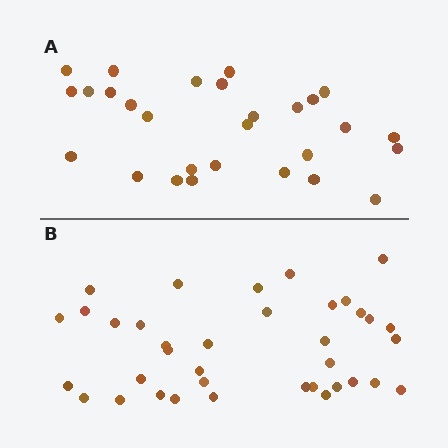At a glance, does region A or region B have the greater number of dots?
Region B (the bottom region) has more dots.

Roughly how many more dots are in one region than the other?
Region B has roughly 8 or so more dots than region A.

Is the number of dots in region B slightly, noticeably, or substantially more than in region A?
Region B has noticeably more, but not dramatically so. The ratio is roughly 1.3 to 1.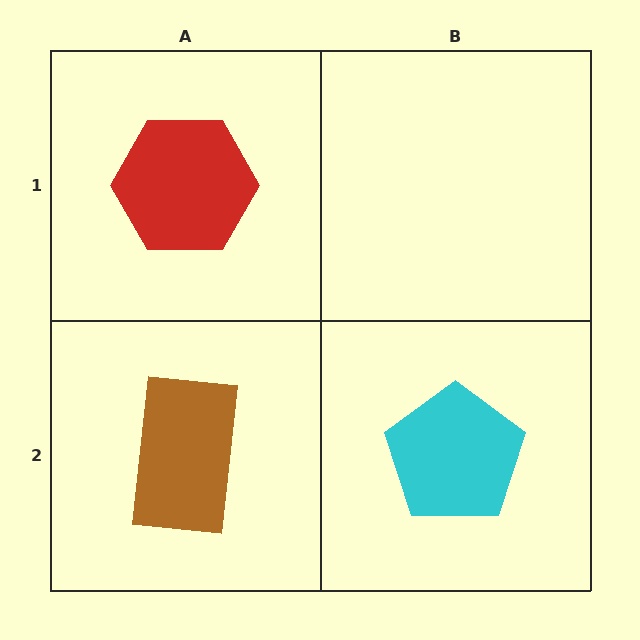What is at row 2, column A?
A brown rectangle.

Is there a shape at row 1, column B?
No, that cell is empty.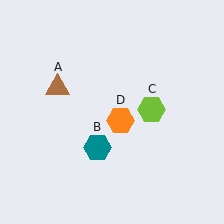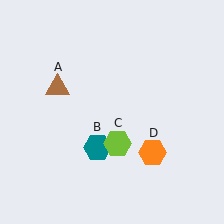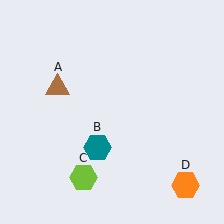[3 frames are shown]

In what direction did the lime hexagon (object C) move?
The lime hexagon (object C) moved down and to the left.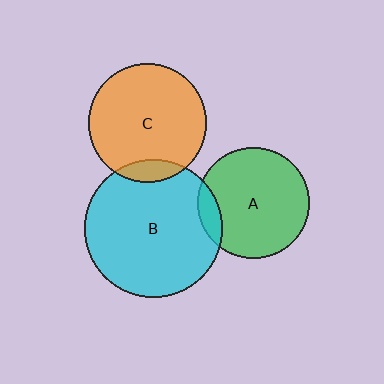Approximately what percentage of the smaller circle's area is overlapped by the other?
Approximately 10%.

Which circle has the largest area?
Circle B (cyan).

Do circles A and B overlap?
Yes.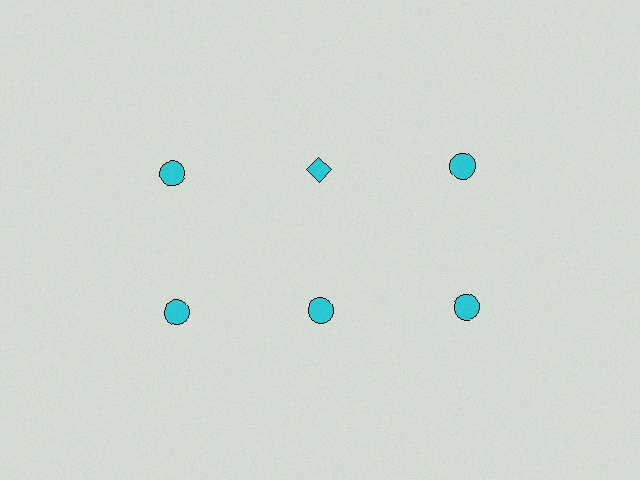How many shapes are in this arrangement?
There are 6 shapes arranged in a grid pattern.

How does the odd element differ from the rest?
It has a different shape: diamond instead of circle.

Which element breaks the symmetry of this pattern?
The cyan diamond in the top row, second from left column breaks the symmetry. All other shapes are cyan circles.